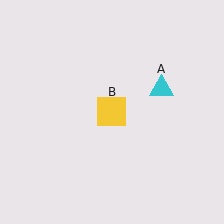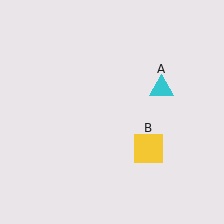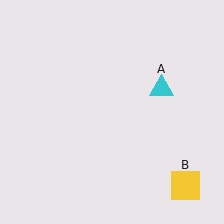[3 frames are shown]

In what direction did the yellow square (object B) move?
The yellow square (object B) moved down and to the right.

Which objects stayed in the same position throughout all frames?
Cyan triangle (object A) remained stationary.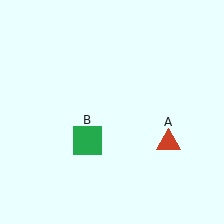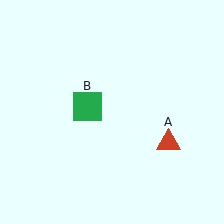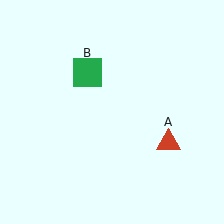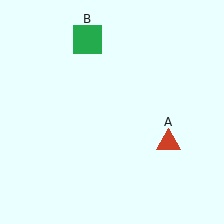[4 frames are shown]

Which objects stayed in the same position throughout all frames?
Red triangle (object A) remained stationary.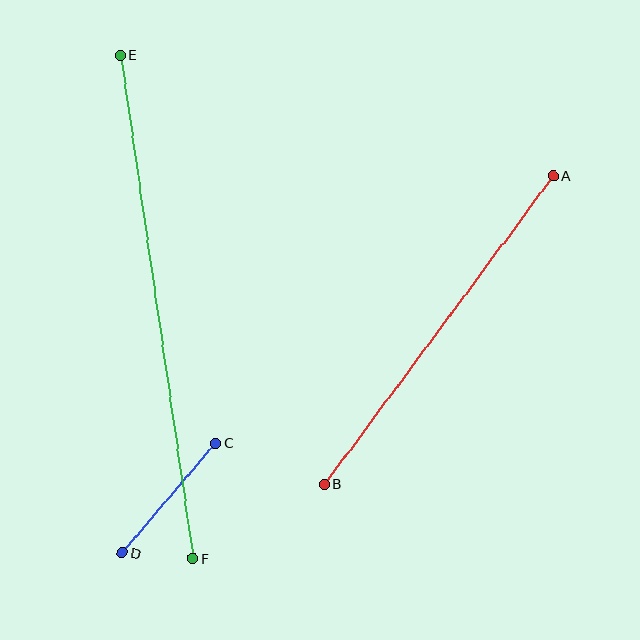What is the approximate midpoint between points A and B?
The midpoint is at approximately (439, 330) pixels.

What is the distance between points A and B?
The distance is approximately 384 pixels.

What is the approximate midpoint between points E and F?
The midpoint is at approximately (157, 307) pixels.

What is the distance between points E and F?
The distance is approximately 508 pixels.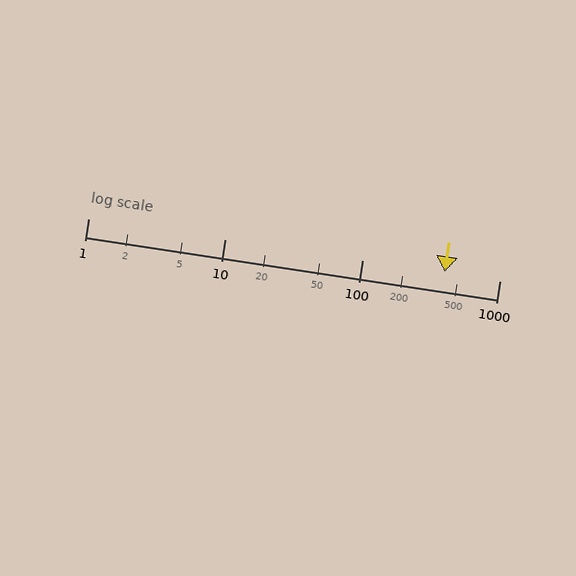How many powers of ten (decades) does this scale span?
The scale spans 3 decades, from 1 to 1000.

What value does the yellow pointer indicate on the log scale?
The pointer indicates approximately 400.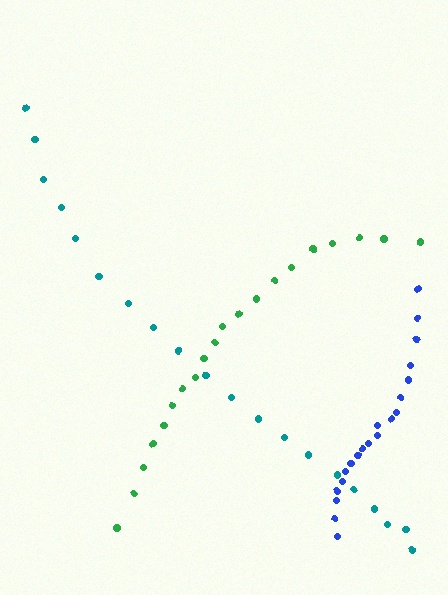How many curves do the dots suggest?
There are 3 distinct paths.